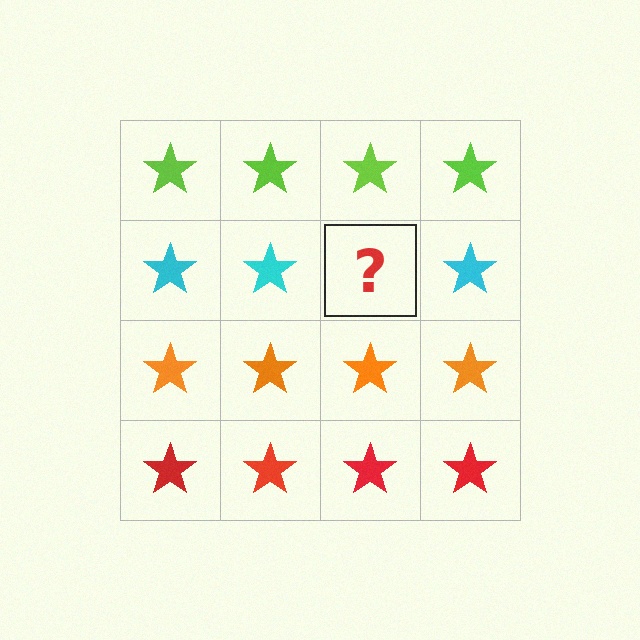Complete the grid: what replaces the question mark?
The question mark should be replaced with a cyan star.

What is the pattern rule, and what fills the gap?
The rule is that each row has a consistent color. The gap should be filled with a cyan star.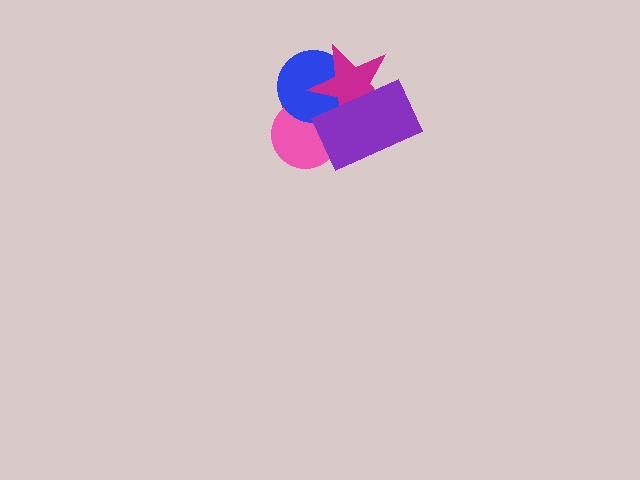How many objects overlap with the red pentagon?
4 objects overlap with the red pentagon.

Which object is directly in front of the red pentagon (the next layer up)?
The pink circle is directly in front of the red pentagon.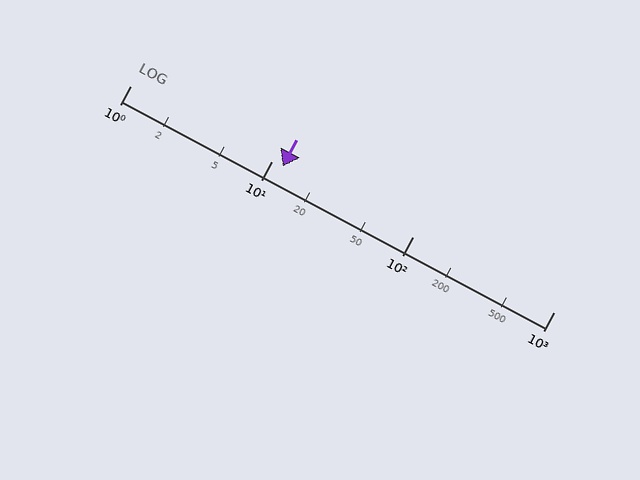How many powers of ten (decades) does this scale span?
The scale spans 3 decades, from 1 to 1000.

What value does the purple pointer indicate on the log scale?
The pointer indicates approximately 12.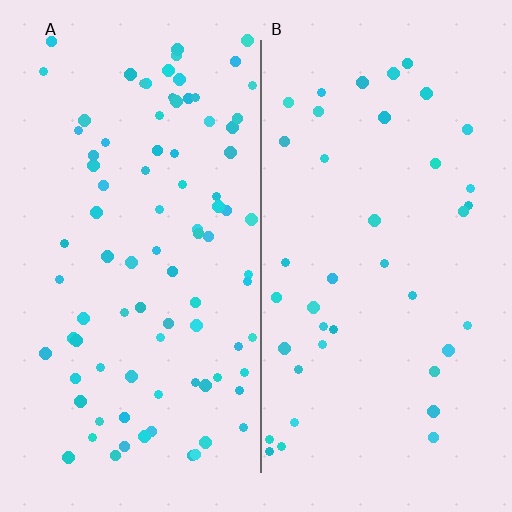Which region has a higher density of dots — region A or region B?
A (the left).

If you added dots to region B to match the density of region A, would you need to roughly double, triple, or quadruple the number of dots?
Approximately double.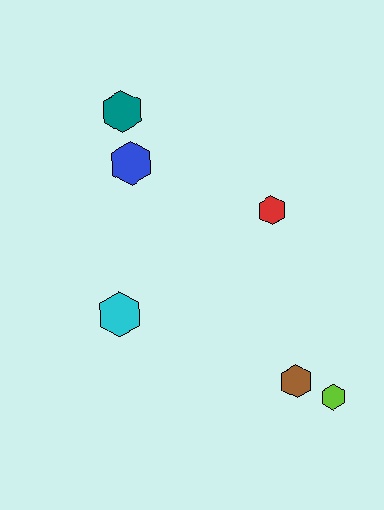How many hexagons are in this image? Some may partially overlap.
There are 6 hexagons.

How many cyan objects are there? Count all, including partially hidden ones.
There is 1 cyan object.